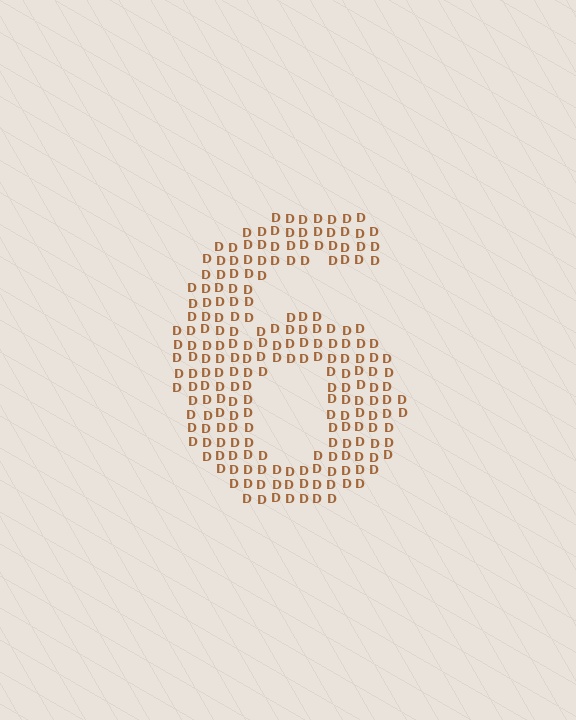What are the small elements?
The small elements are letter D's.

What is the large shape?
The large shape is the digit 6.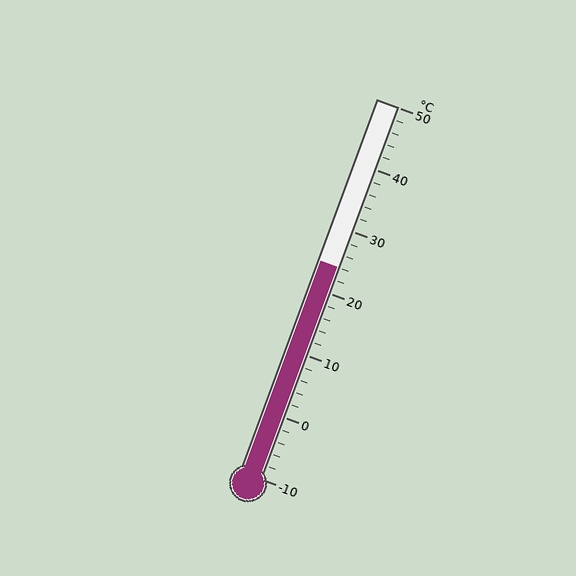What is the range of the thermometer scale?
The thermometer scale ranges from -10°C to 50°C.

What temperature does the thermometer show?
The thermometer shows approximately 24°C.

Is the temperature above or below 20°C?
The temperature is above 20°C.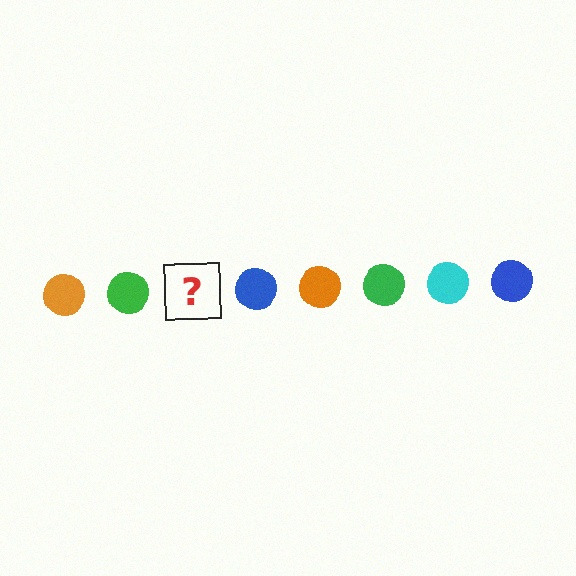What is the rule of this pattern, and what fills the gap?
The rule is that the pattern cycles through orange, green, cyan, blue circles. The gap should be filled with a cyan circle.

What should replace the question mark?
The question mark should be replaced with a cyan circle.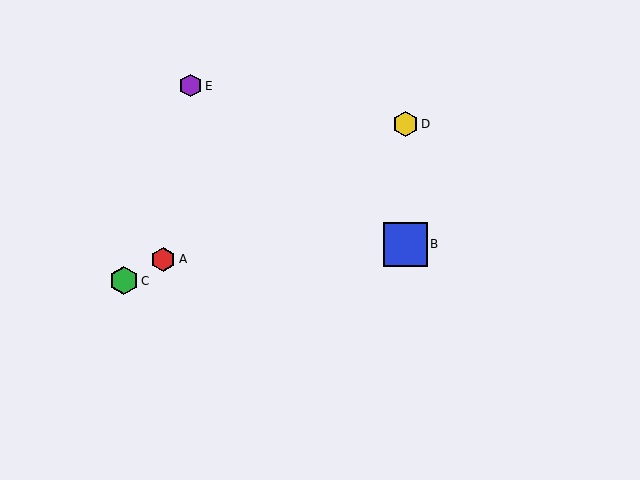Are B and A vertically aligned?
No, B is at x≈405 and A is at x≈163.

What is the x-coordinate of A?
Object A is at x≈163.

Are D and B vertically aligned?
Yes, both are at x≈405.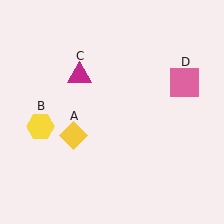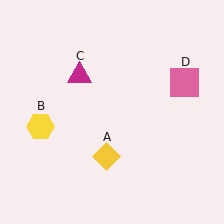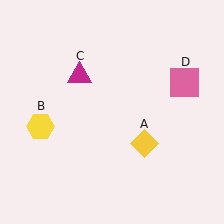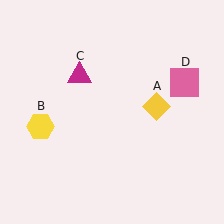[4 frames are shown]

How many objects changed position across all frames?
1 object changed position: yellow diamond (object A).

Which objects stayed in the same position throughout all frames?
Yellow hexagon (object B) and magenta triangle (object C) and pink square (object D) remained stationary.